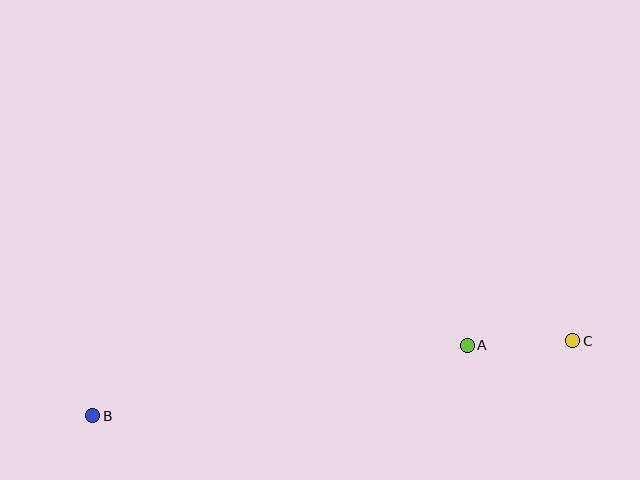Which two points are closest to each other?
Points A and C are closest to each other.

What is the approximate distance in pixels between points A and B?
The distance between A and B is approximately 381 pixels.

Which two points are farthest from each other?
Points B and C are farthest from each other.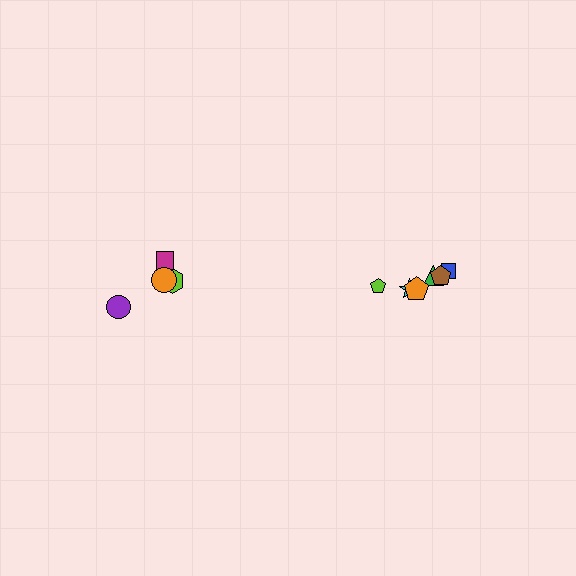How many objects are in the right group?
There are 6 objects.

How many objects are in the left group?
There are 4 objects.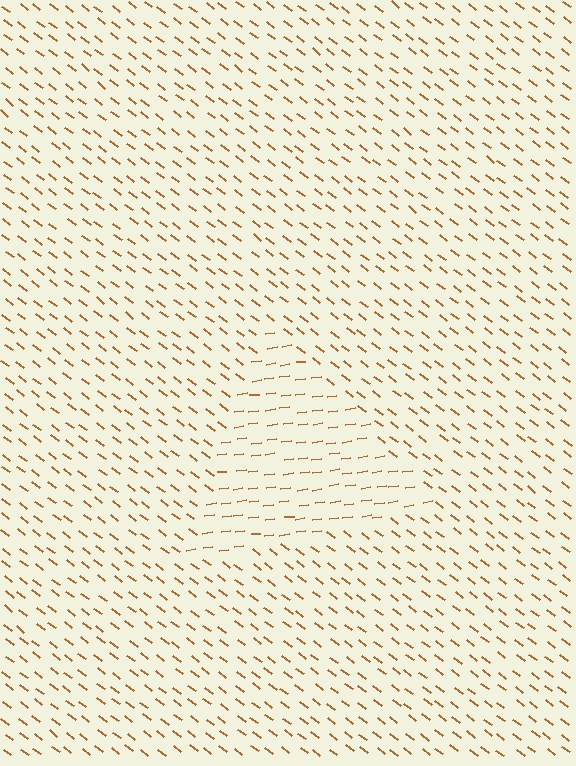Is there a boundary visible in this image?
Yes, there is a texture boundary formed by a change in line orientation.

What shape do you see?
I see a triangle.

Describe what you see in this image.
The image is filled with small brown line segments. A triangle region in the image has lines oriented differently from the surrounding lines, creating a visible texture boundary.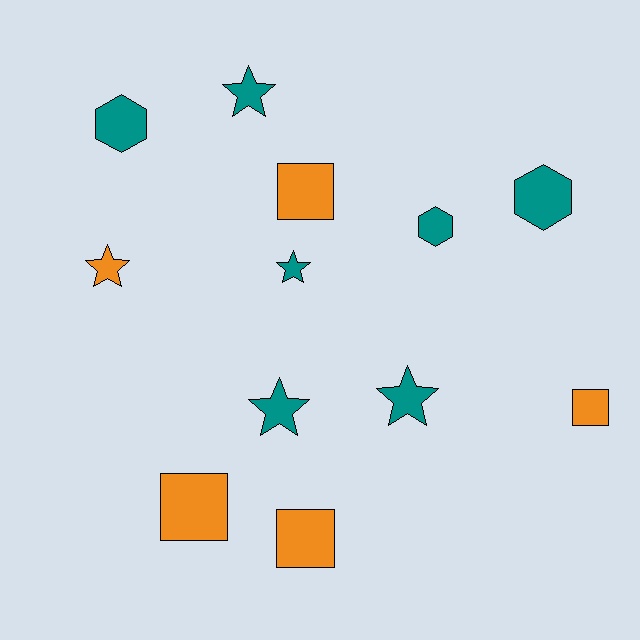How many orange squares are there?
There are 4 orange squares.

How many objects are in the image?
There are 12 objects.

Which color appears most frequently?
Teal, with 7 objects.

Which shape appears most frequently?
Star, with 5 objects.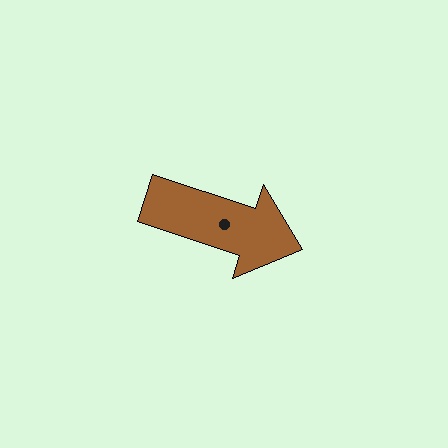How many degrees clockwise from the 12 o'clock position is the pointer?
Approximately 108 degrees.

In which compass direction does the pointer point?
East.